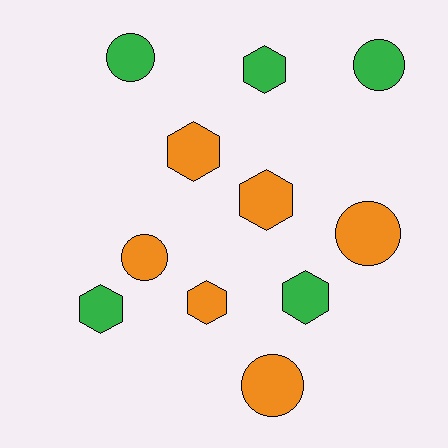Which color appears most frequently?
Orange, with 6 objects.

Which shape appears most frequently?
Hexagon, with 6 objects.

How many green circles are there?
There are 2 green circles.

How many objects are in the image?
There are 11 objects.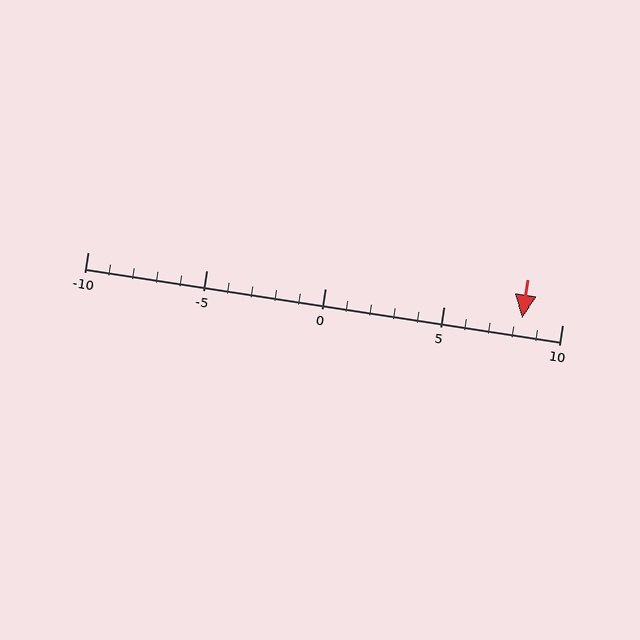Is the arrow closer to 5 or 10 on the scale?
The arrow is closer to 10.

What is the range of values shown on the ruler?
The ruler shows values from -10 to 10.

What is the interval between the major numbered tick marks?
The major tick marks are spaced 5 units apart.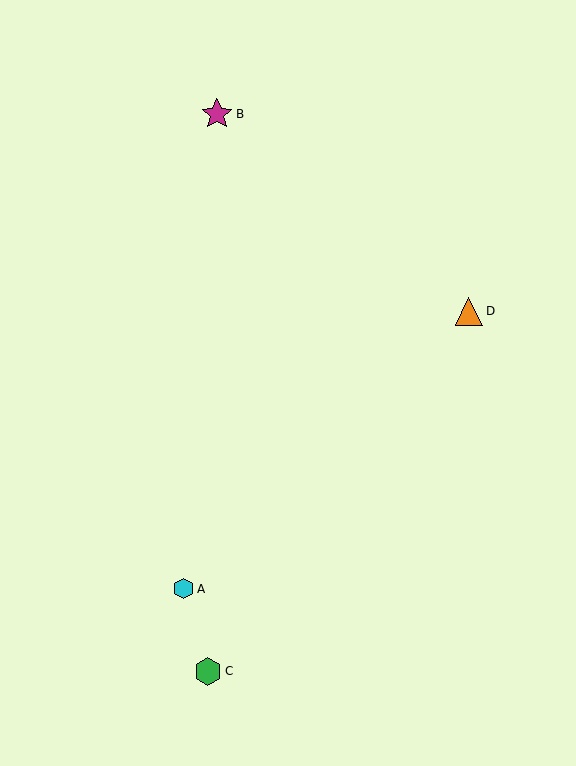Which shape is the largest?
The magenta star (labeled B) is the largest.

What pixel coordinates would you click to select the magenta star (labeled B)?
Click at (217, 114) to select the magenta star B.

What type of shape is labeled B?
Shape B is a magenta star.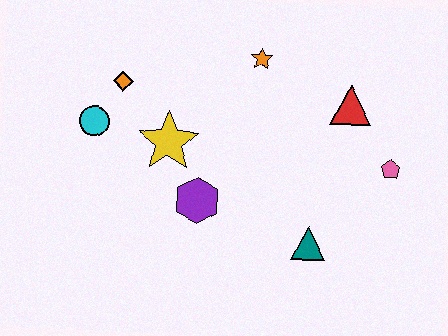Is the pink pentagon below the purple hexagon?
No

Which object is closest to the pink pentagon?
The red triangle is closest to the pink pentagon.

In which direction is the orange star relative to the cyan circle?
The orange star is to the right of the cyan circle.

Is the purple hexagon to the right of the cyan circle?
Yes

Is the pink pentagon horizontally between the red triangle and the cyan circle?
No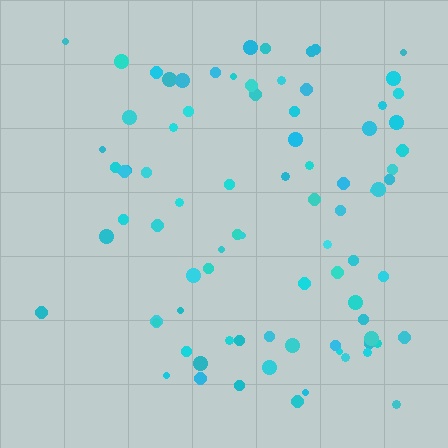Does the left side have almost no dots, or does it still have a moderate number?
Still a moderate number, just noticeably fewer than the right.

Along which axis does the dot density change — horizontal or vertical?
Horizontal.